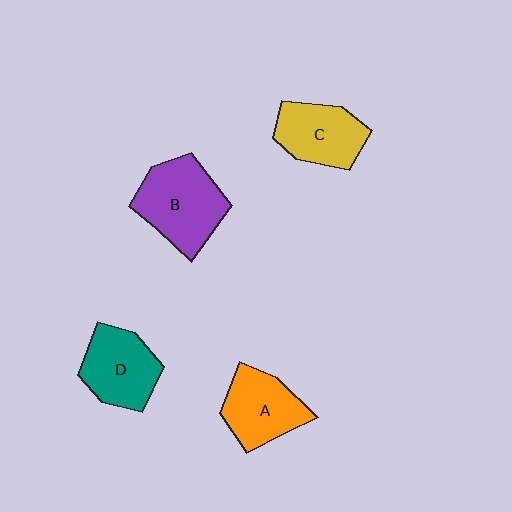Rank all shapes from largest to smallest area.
From largest to smallest: B (purple), D (teal), A (orange), C (yellow).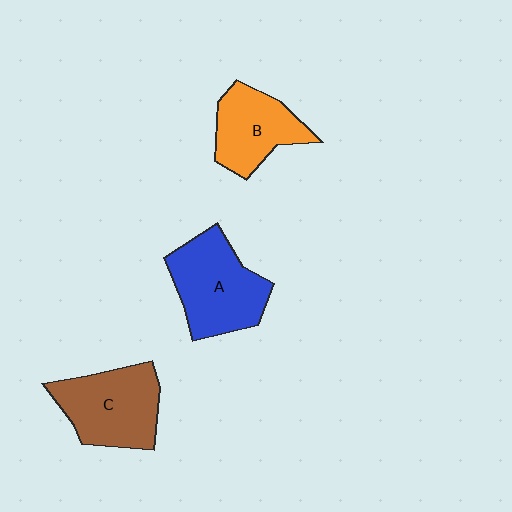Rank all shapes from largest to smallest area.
From largest to smallest: A (blue), C (brown), B (orange).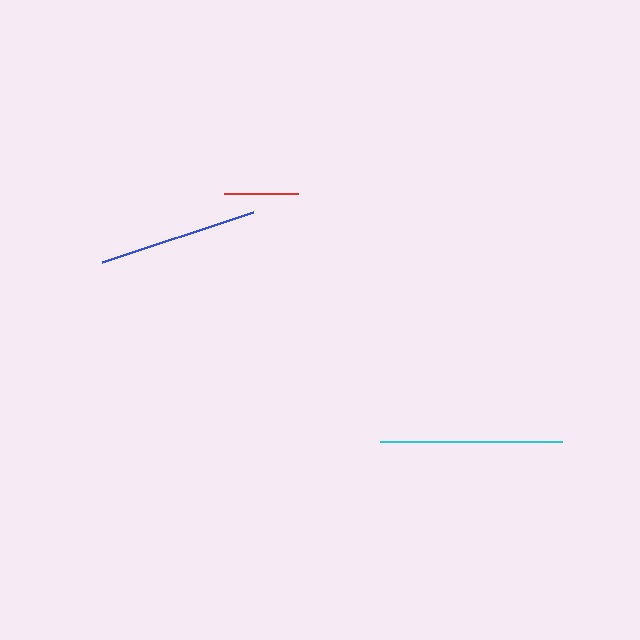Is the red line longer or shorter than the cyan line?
The cyan line is longer than the red line.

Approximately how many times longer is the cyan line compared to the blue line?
The cyan line is approximately 1.1 times the length of the blue line.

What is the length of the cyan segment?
The cyan segment is approximately 182 pixels long.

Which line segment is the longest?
The cyan line is the longest at approximately 182 pixels.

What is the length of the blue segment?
The blue segment is approximately 160 pixels long.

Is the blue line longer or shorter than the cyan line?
The cyan line is longer than the blue line.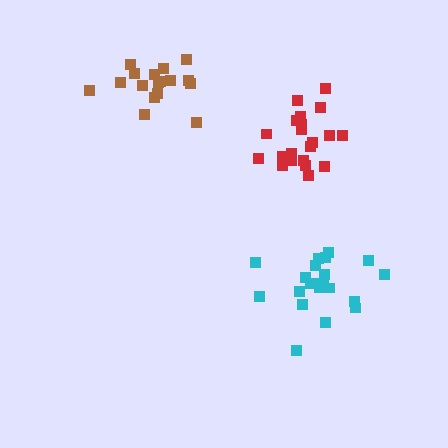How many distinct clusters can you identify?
There are 3 distinct clusters.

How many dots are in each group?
Group 1: 21 dots, Group 2: 17 dots, Group 3: 21 dots (59 total).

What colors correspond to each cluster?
The clusters are colored: red, brown, cyan.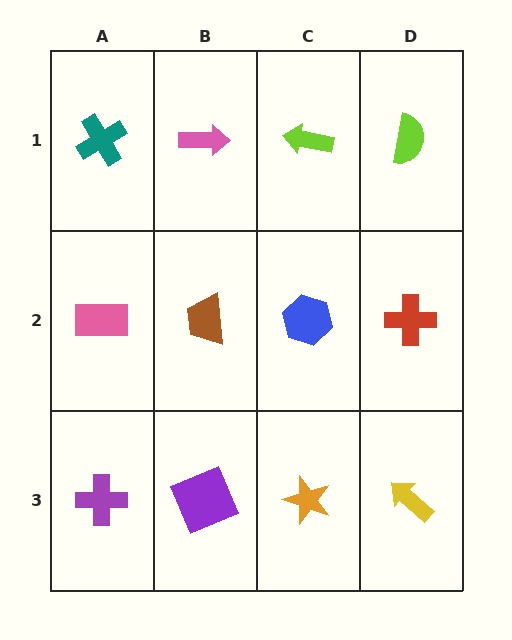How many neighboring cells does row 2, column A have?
3.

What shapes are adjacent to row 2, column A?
A teal cross (row 1, column A), a purple cross (row 3, column A), a brown trapezoid (row 2, column B).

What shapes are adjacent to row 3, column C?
A blue hexagon (row 2, column C), a purple square (row 3, column B), a yellow arrow (row 3, column D).